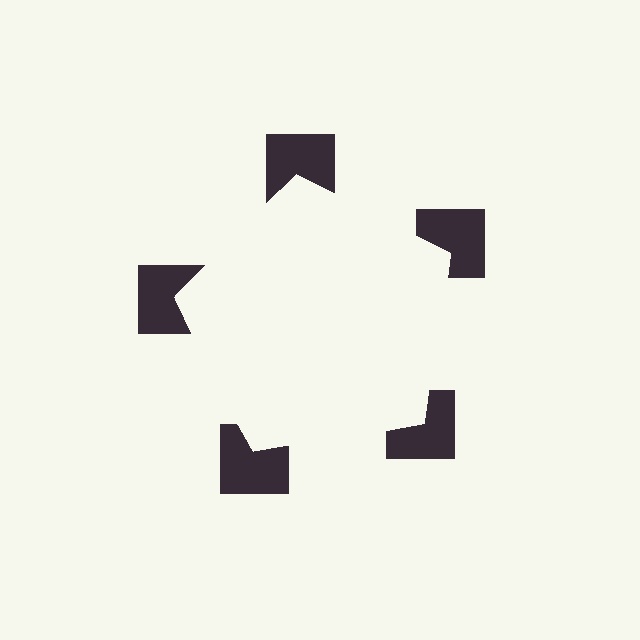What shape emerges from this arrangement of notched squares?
An illusory pentagon — its edges are inferred from the aligned wedge cuts in the notched squares, not physically drawn.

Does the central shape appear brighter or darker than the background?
It typically appears slightly brighter than the background, even though no actual brightness change is drawn.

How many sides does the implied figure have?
5 sides.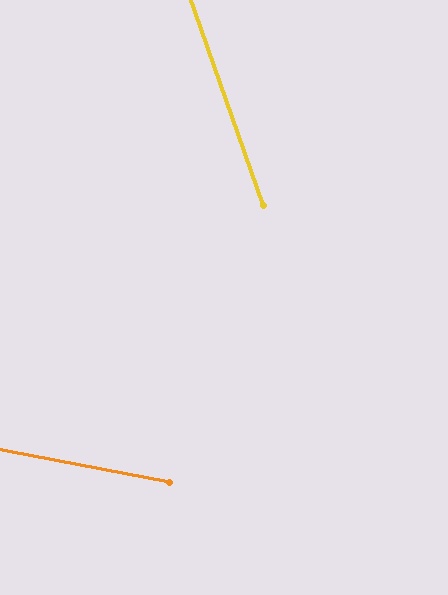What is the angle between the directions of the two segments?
Approximately 60 degrees.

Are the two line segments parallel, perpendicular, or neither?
Neither parallel nor perpendicular — they differ by about 60°.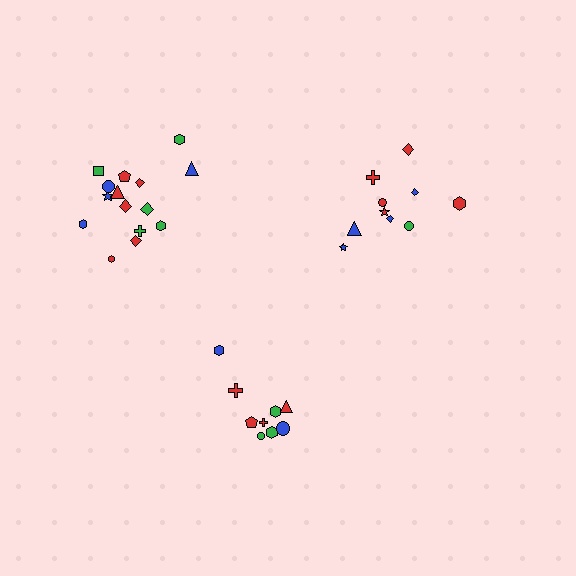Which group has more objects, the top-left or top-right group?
The top-left group.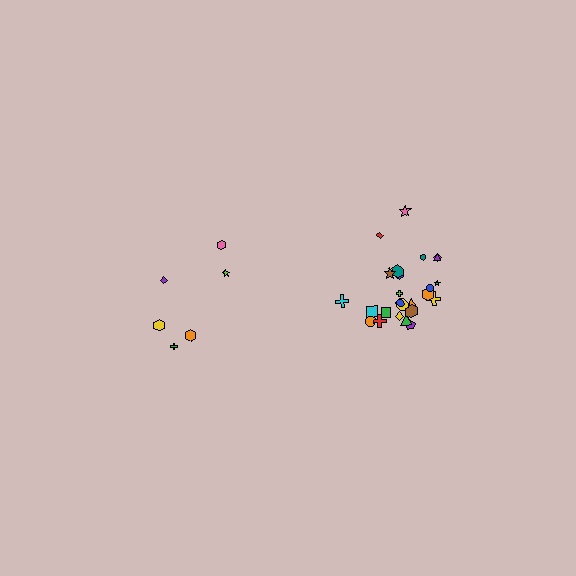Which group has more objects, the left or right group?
The right group.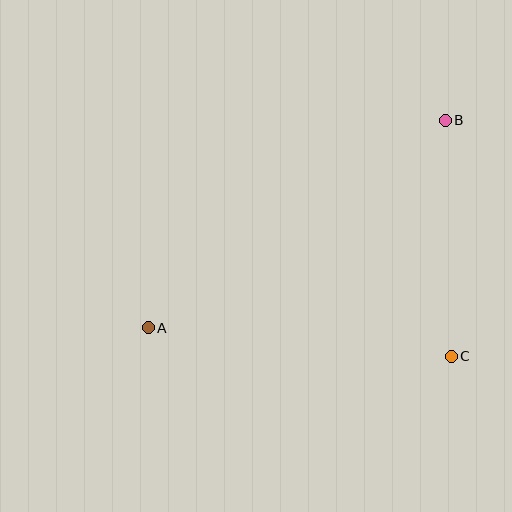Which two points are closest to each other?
Points B and C are closest to each other.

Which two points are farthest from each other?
Points A and B are farthest from each other.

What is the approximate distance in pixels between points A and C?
The distance between A and C is approximately 304 pixels.